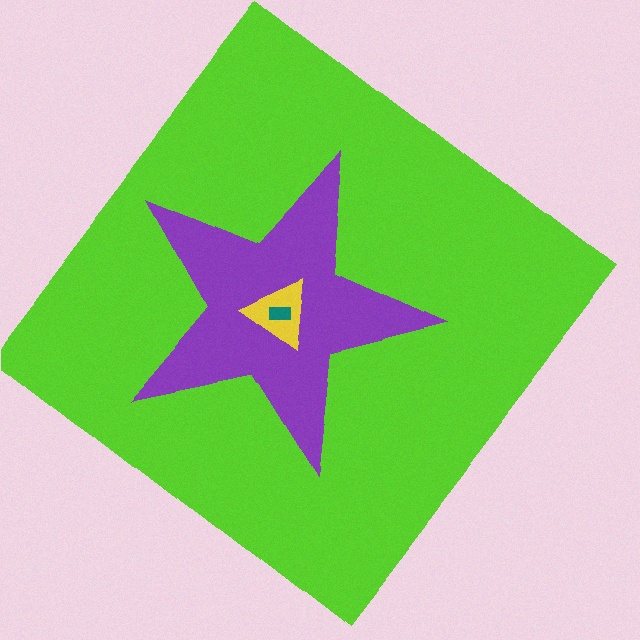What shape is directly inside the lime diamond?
The purple star.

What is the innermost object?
The teal rectangle.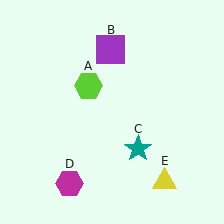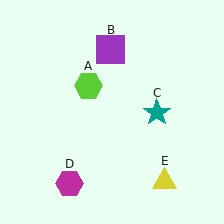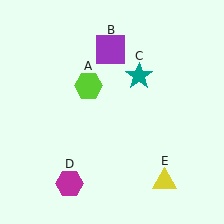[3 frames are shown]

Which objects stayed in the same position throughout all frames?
Lime hexagon (object A) and purple square (object B) and magenta hexagon (object D) and yellow triangle (object E) remained stationary.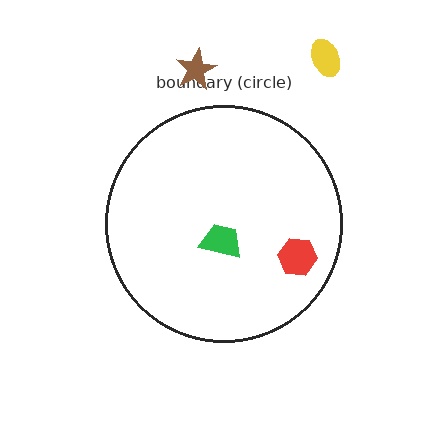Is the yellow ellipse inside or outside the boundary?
Outside.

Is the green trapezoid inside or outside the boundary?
Inside.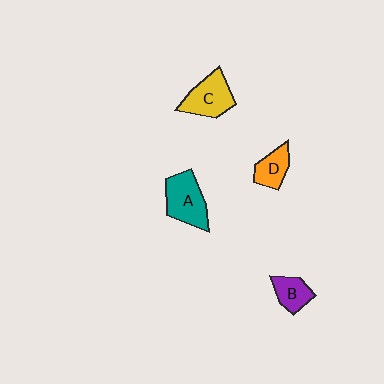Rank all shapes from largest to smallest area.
From largest to smallest: A (teal), C (yellow), D (orange), B (purple).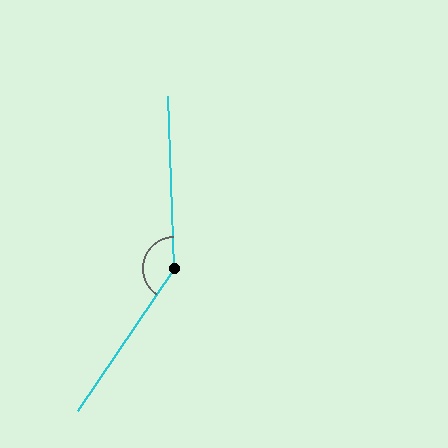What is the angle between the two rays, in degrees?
Approximately 144 degrees.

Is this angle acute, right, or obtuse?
It is obtuse.